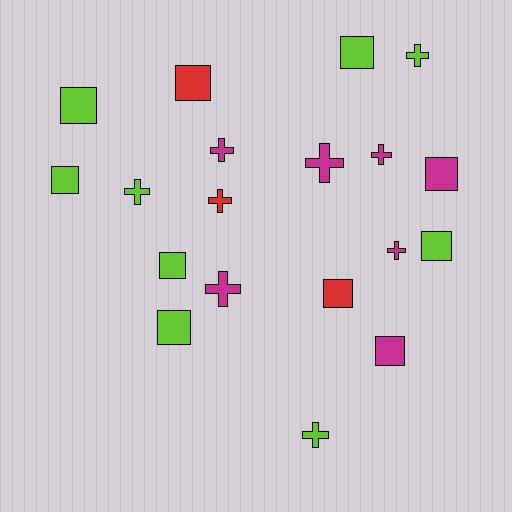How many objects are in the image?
There are 19 objects.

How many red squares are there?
There are 2 red squares.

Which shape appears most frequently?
Square, with 10 objects.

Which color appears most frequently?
Lime, with 9 objects.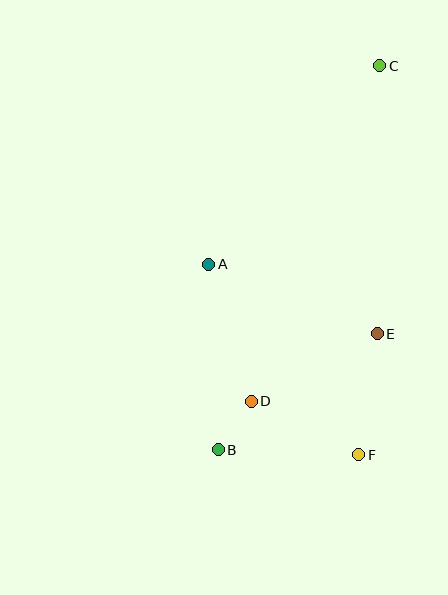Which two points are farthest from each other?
Points B and C are farthest from each other.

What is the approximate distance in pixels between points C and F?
The distance between C and F is approximately 390 pixels.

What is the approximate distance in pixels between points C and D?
The distance between C and D is approximately 359 pixels.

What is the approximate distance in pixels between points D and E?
The distance between D and E is approximately 143 pixels.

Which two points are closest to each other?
Points B and D are closest to each other.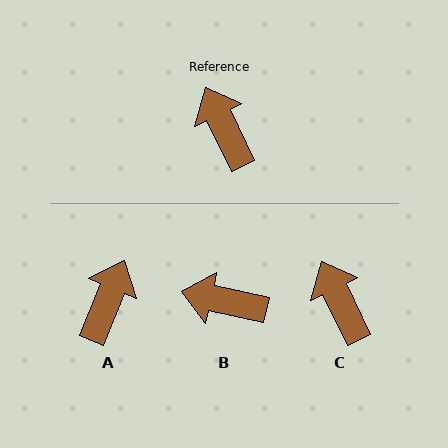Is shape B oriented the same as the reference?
No, it is off by about 52 degrees.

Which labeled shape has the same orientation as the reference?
C.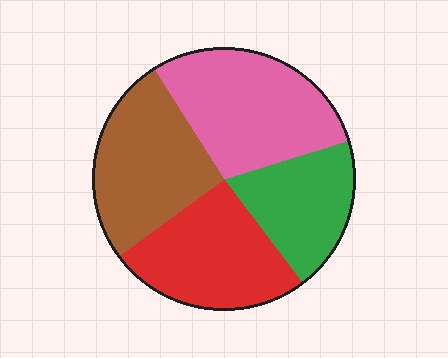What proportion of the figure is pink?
Pink covers roughly 30% of the figure.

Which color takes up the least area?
Green, at roughly 20%.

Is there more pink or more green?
Pink.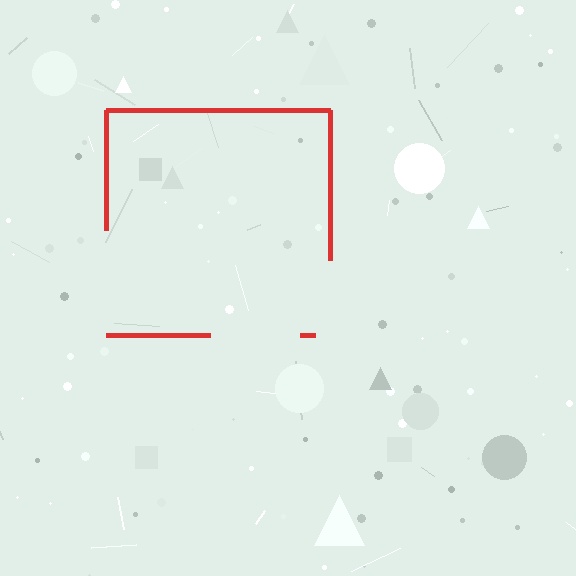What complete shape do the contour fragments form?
The contour fragments form a square.